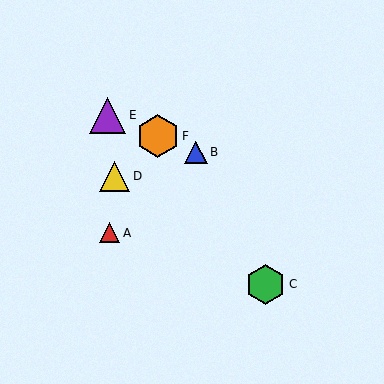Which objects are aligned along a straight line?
Objects B, E, F are aligned along a straight line.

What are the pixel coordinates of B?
Object B is at (196, 152).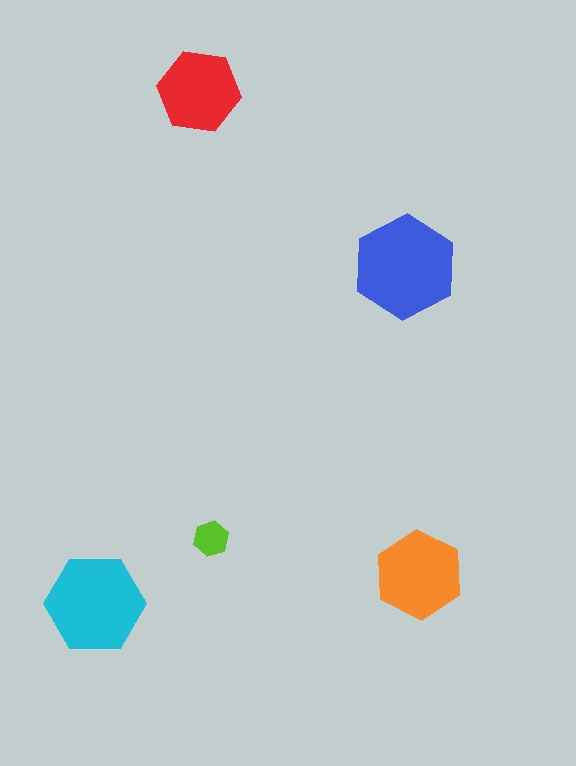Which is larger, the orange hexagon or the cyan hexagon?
The cyan one.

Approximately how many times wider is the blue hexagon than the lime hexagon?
About 3 times wider.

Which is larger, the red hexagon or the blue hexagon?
The blue one.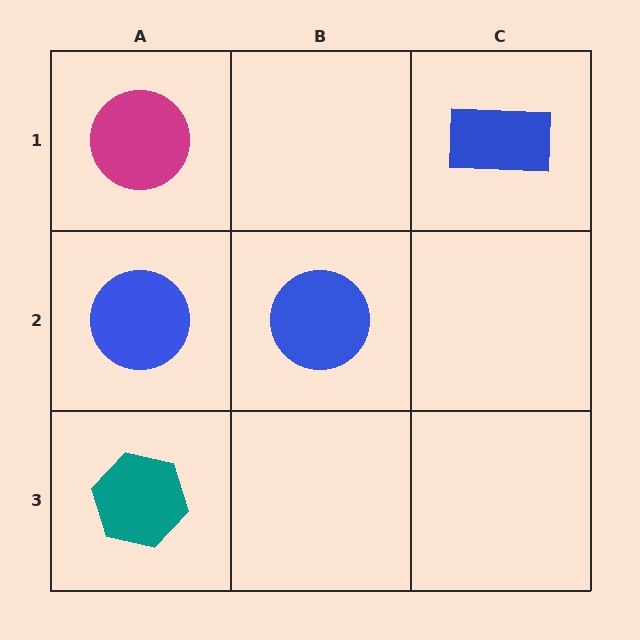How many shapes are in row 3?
1 shape.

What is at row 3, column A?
A teal hexagon.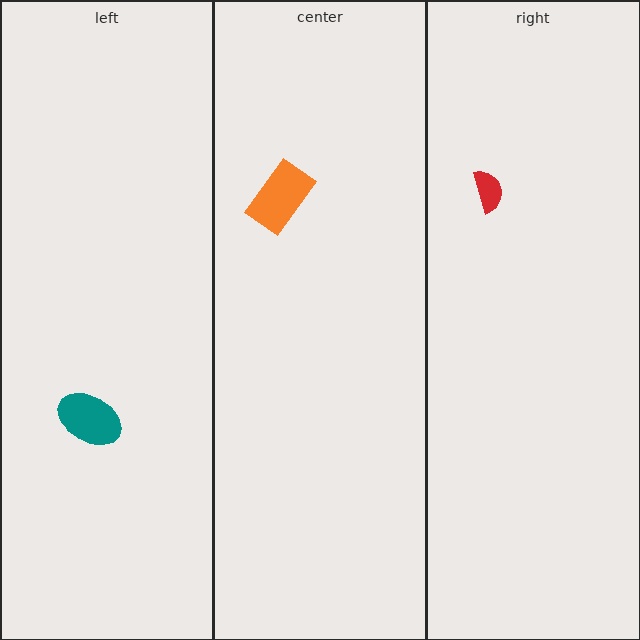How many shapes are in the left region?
1.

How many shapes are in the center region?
1.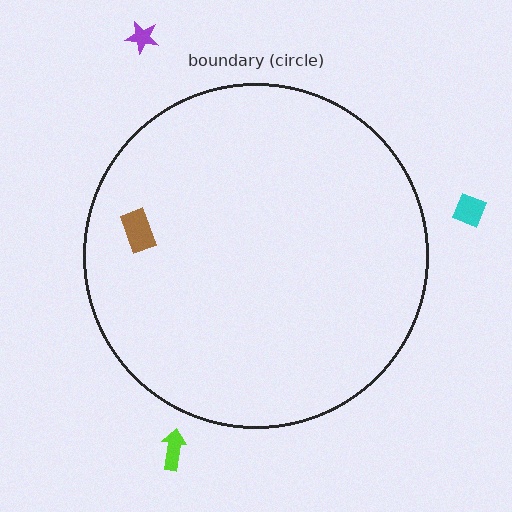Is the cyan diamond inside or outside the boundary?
Outside.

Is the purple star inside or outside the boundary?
Outside.